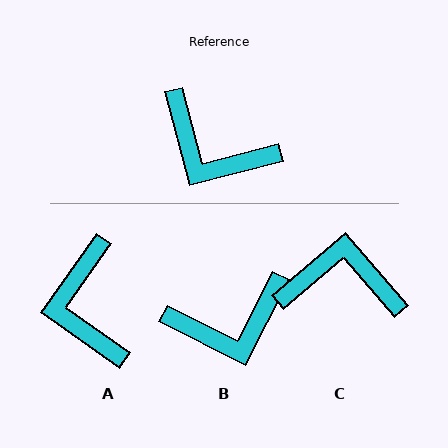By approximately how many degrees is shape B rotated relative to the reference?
Approximately 48 degrees counter-clockwise.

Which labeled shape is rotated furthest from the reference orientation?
C, about 154 degrees away.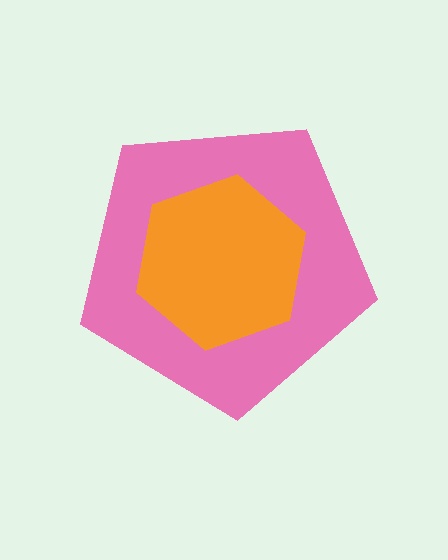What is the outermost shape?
The pink pentagon.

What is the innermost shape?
The orange hexagon.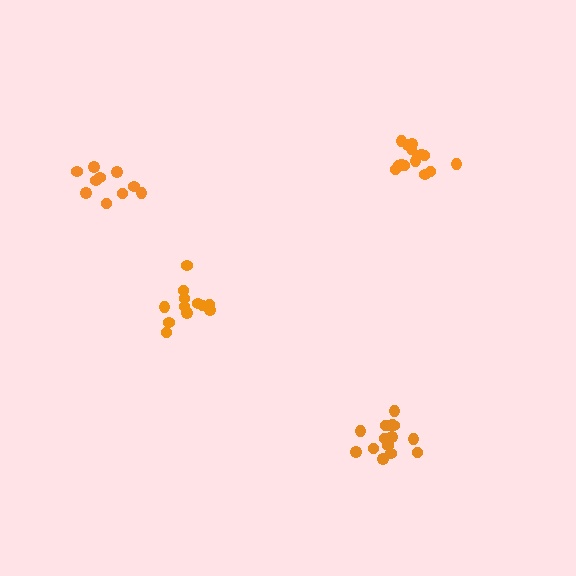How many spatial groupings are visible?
There are 4 spatial groupings.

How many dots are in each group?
Group 1: 10 dots, Group 2: 16 dots, Group 3: 15 dots, Group 4: 13 dots (54 total).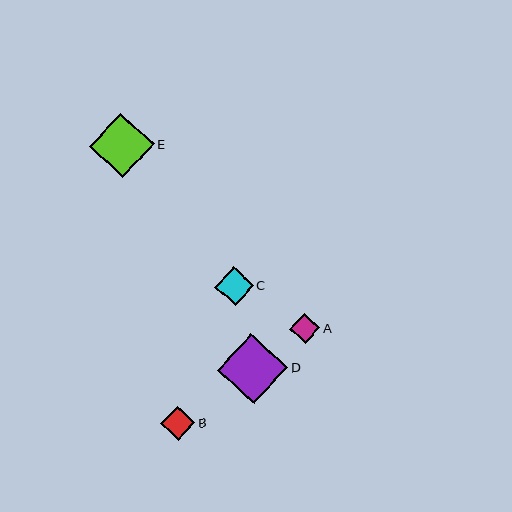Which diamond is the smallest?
Diamond A is the smallest with a size of approximately 30 pixels.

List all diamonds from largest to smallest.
From largest to smallest: D, E, C, B, A.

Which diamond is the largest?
Diamond D is the largest with a size of approximately 70 pixels.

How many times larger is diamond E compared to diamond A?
Diamond E is approximately 2.1 times the size of diamond A.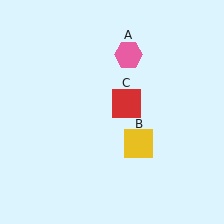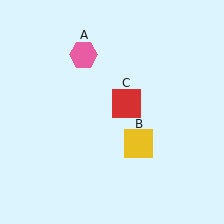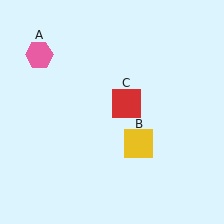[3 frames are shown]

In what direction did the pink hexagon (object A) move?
The pink hexagon (object A) moved left.